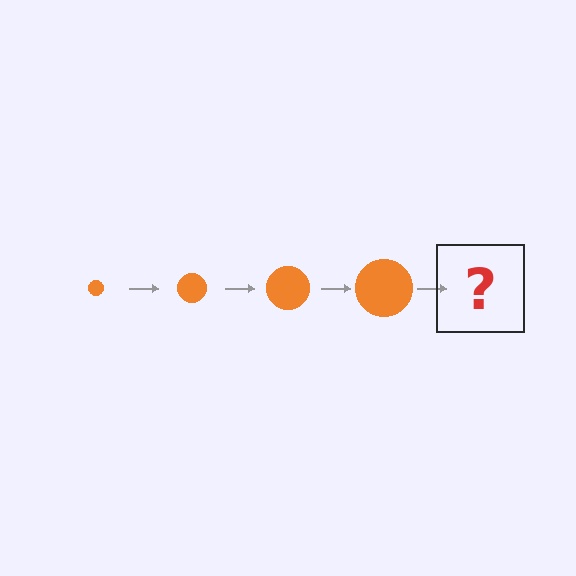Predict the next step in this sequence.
The next step is an orange circle, larger than the previous one.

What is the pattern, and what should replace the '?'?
The pattern is that the circle gets progressively larger each step. The '?' should be an orange circle, larger than the previous one.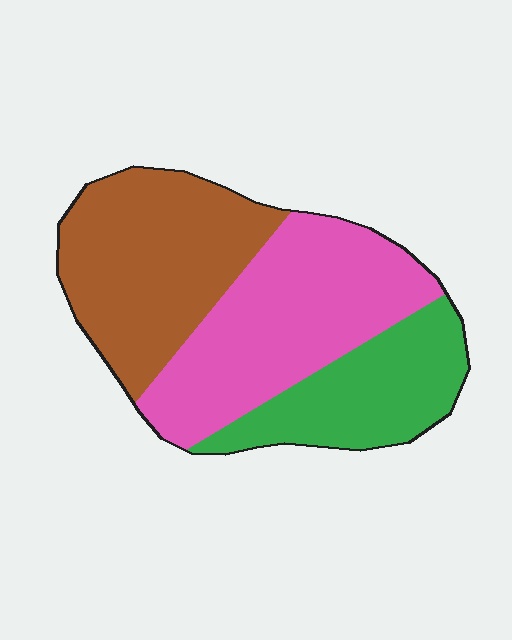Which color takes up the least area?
Green, at roughly 25%.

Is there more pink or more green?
Pink.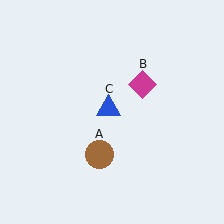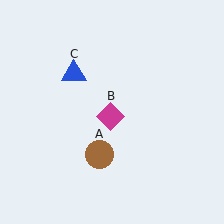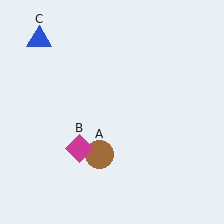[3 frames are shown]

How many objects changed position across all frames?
2 objects changed position: magenta diamond (object B), blue triangle (object C).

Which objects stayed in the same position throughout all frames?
Brown circle (object A) remained stationary.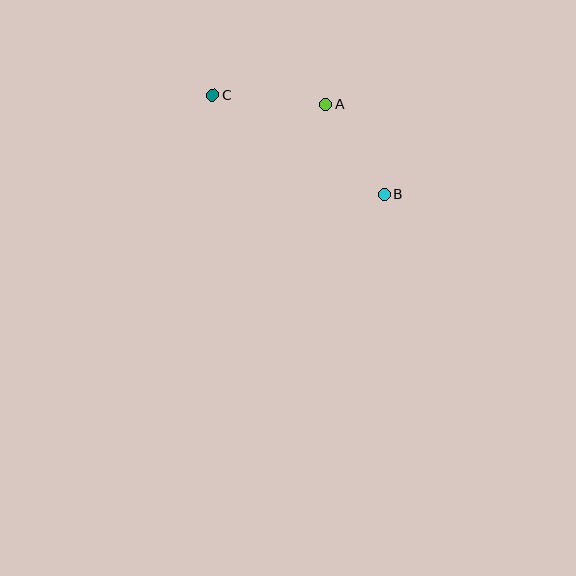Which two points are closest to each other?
Points A and B are closest to each other.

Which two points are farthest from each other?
Points B and C are farthest from each other.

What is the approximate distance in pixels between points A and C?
The distance between A and C is approximately 113 pixels.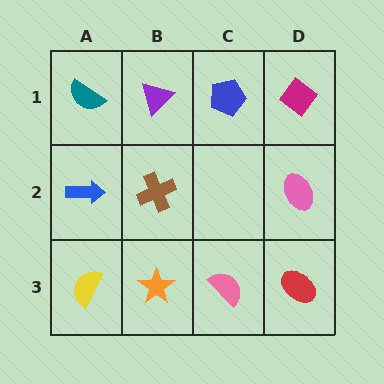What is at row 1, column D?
A magenta diamond.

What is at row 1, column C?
A blue pentagon.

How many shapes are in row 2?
3 shapes.